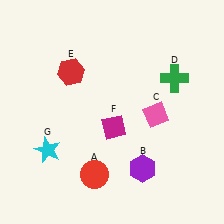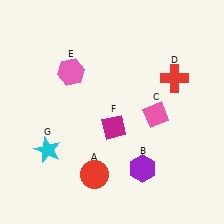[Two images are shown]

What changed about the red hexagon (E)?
In Image 1, E is red. In Image 2, it changed to pink.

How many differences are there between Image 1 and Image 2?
There are 2 differences between the two images.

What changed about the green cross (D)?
In Image 1, D is green. In Image 2, it changed to red.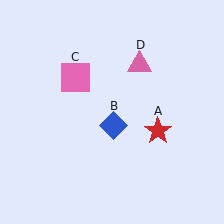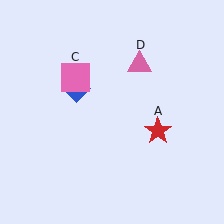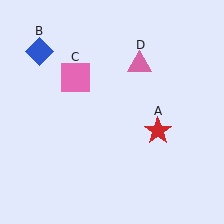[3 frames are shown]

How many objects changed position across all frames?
1 object changed position: blue diamond (object B).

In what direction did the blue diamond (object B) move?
The blue diamond (object B) moved up and to the left.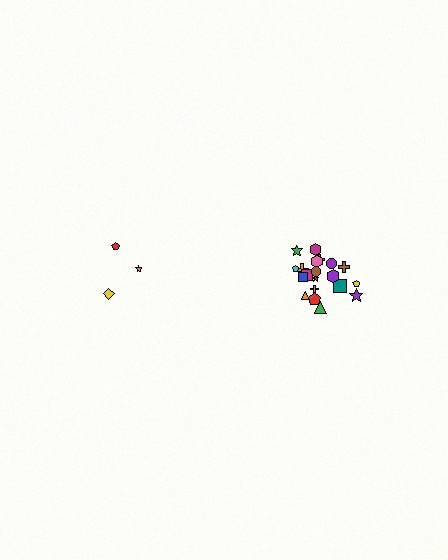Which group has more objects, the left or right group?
The right group.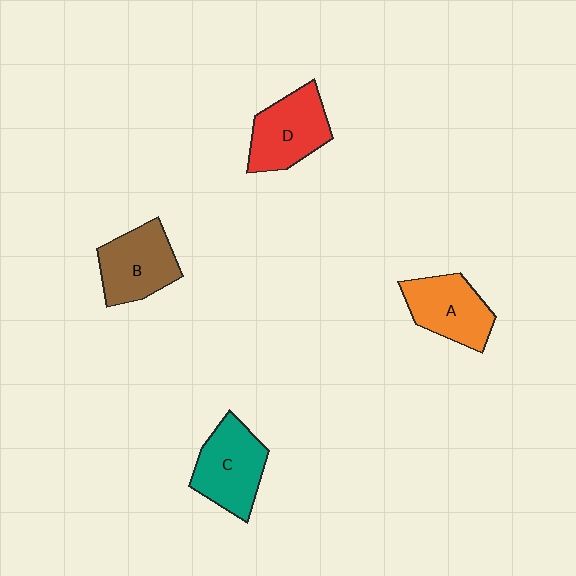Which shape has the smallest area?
Shape A (orange).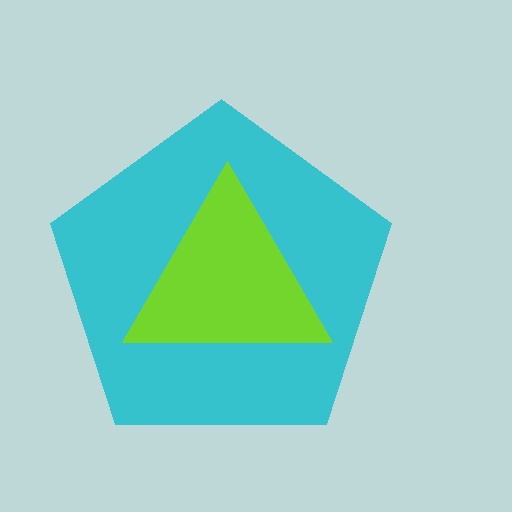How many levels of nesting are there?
2.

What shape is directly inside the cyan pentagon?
The lime triangle.